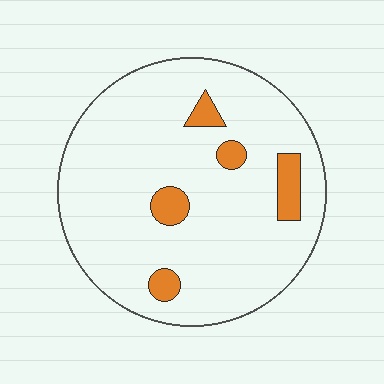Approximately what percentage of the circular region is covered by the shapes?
Approximately 10%.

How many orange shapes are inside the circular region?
5.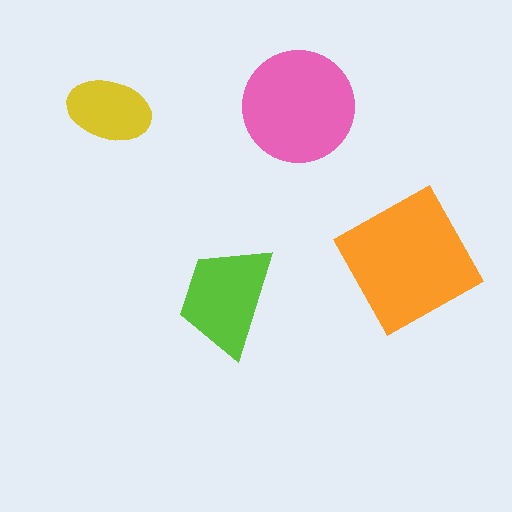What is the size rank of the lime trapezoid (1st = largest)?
3rd.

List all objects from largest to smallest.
The orange square, the pink circle, the lime trapezoid, the yellow ellipse.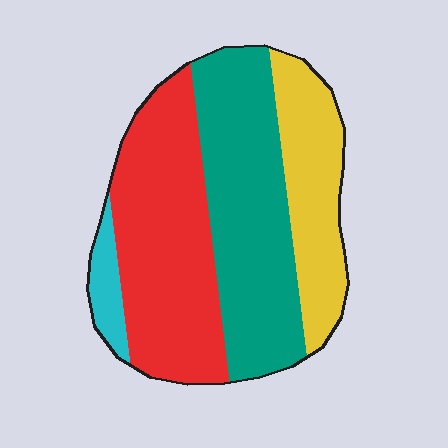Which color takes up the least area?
Cyan, at roughly 5%.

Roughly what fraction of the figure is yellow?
Yellow takes up about one fifth (1/5) of the figure.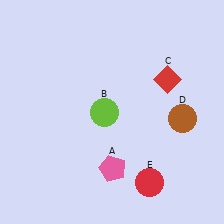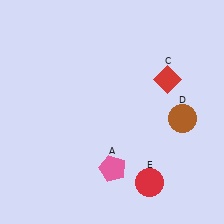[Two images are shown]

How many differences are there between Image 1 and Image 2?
There is 1 difference between the two images.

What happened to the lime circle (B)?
The lime circle (B) was removed in Image 2. It was in the bottom-left area of Image 1.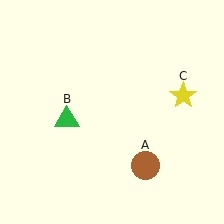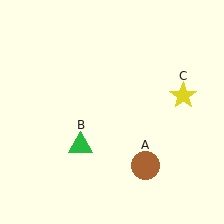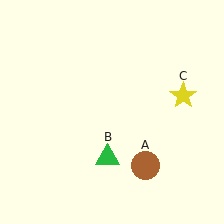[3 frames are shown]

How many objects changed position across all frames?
1 object changed position: green triangle (object B).